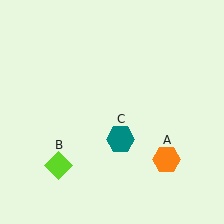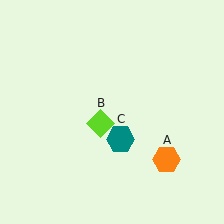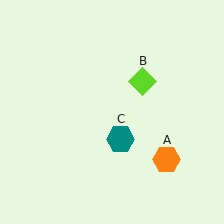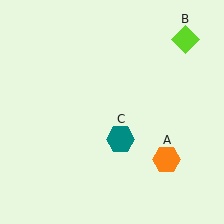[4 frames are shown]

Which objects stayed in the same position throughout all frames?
Orange hexagon (object A) and teal hexagon (object C) remained stationary.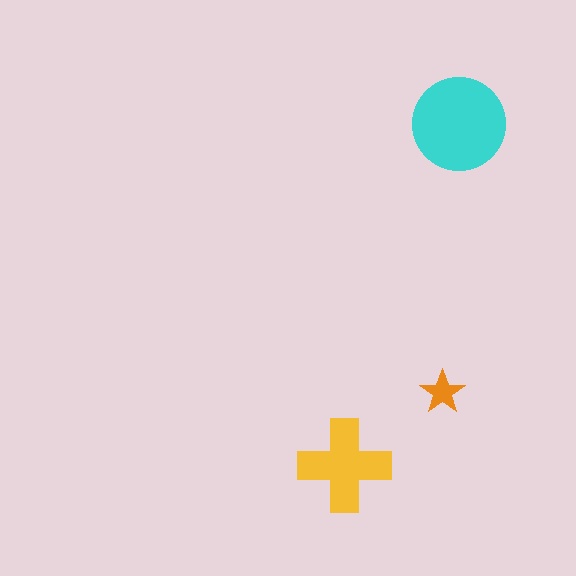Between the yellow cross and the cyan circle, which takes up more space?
The cyan circle.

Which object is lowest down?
The yellow cross is bottommost.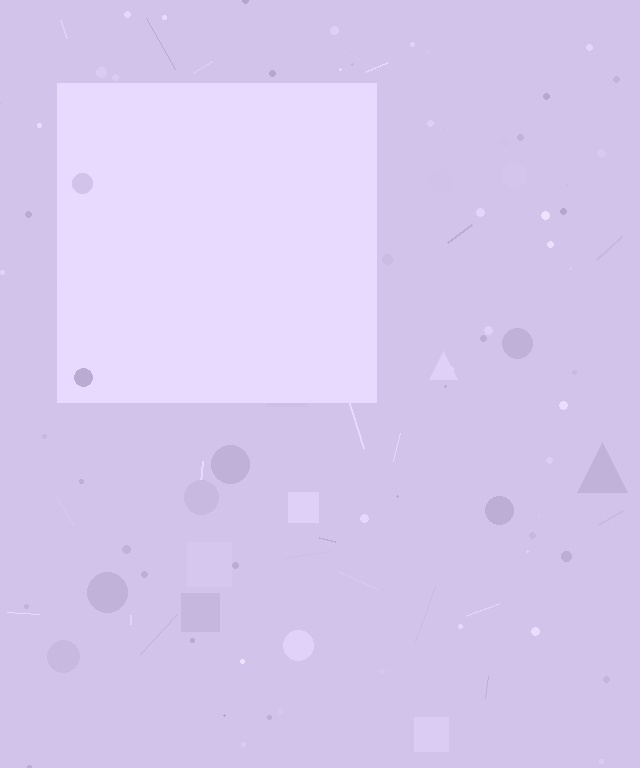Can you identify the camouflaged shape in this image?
The camouflaged shape is a square.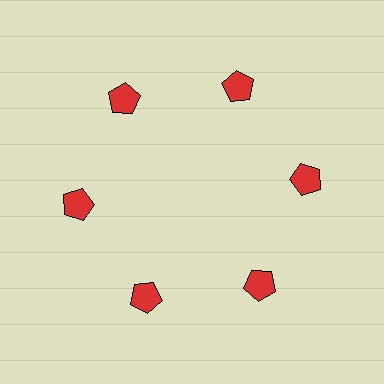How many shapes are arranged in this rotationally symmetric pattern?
There are 6 shapes, arranged in 6 groups of 1.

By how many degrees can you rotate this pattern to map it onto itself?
The pattern maps onto itself every 60 degrees of rotation.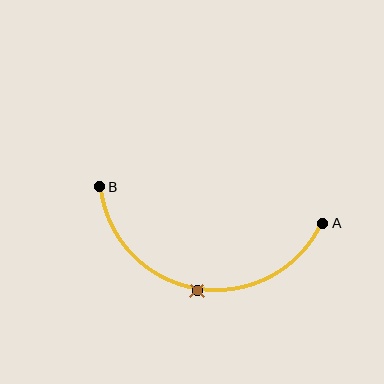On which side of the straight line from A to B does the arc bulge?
The arc bulges below the straight line connecting A and B.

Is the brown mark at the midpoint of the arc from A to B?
Yes. The brown mark lies on the arc at equal arc-length from both A and B — it is the arc midpoint.